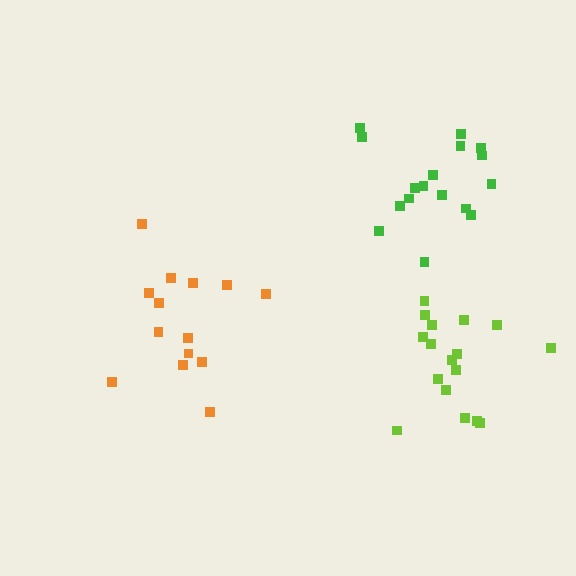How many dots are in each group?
Group 1: 14 dots, Group 2: 17 dots, Group 3: 17 dots (48 total).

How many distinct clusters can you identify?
There are 3 distinct clusters.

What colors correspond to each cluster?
The clusters are colored: orange, green, lime.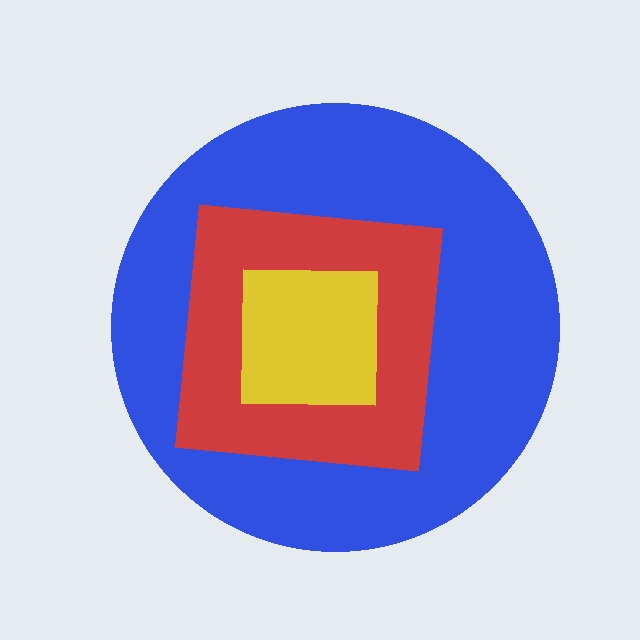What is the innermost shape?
The yellow square.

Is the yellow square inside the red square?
Yes.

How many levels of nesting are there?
3.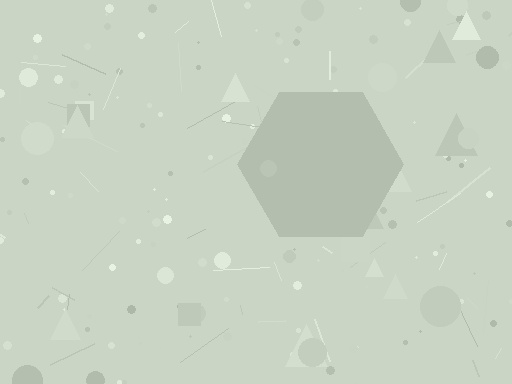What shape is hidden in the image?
A hexagon is hidden in the image.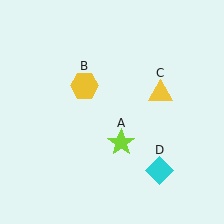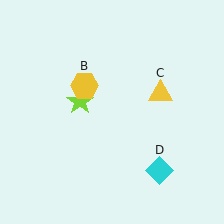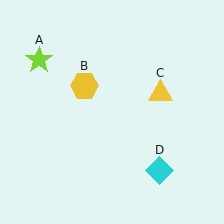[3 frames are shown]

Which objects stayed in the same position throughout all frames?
Yellow hexagon (object B) and yellow triangle (object C) and cyan diamond (object D) remained stationary.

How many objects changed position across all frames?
1 object changed position: lime star (object A).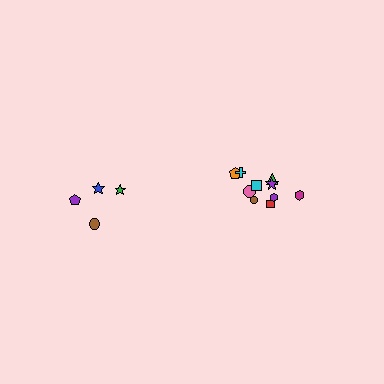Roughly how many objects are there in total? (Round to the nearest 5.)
Roughly 15 objects in total.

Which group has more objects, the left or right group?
The right group.